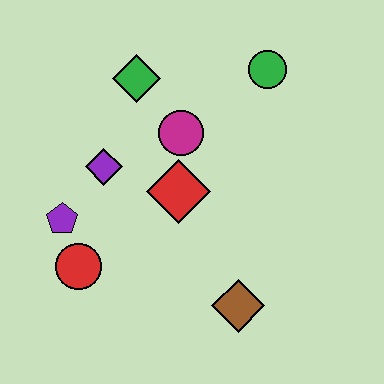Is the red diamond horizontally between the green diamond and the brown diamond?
Yes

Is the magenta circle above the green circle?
No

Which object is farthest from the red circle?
The green circle is farthest from the red circle.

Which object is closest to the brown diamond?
The red diamond is closest to the brown diamond.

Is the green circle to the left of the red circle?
No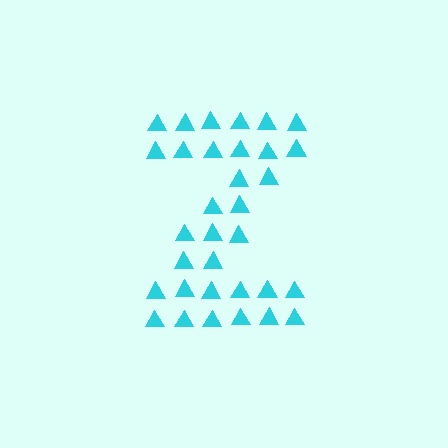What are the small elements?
The small elements are triangles.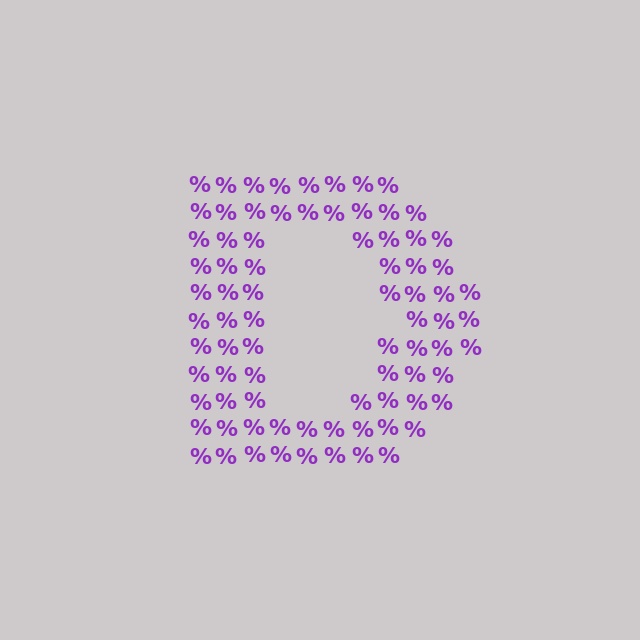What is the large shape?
The large shape is the letter D.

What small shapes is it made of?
It is made of small percent signs.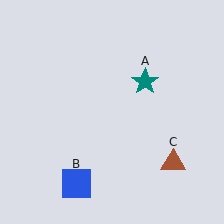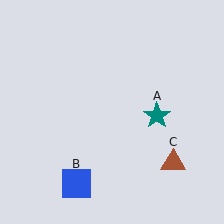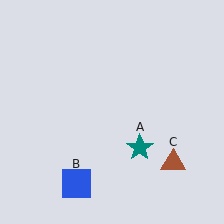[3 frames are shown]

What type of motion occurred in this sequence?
The teal star (object A) rotated clockwise around the center of the scene.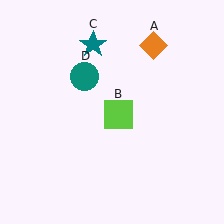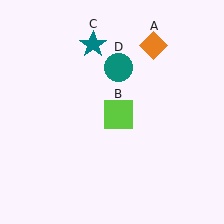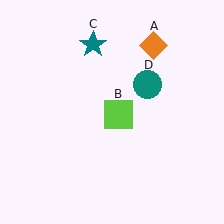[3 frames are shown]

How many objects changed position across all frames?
1 object changed position: teal circle (object D).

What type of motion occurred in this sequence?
The teal circle (object D) rotated clockwise around the center of the scene.